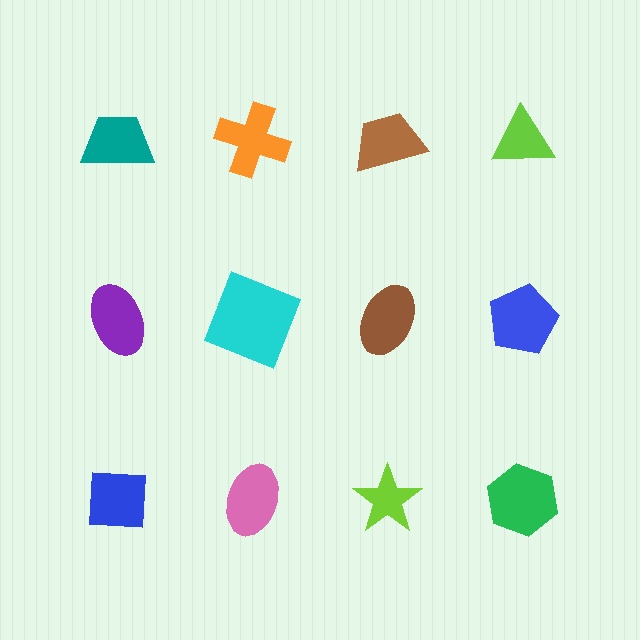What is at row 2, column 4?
A blue pentagon.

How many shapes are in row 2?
4 shapes.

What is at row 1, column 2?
An orange cross.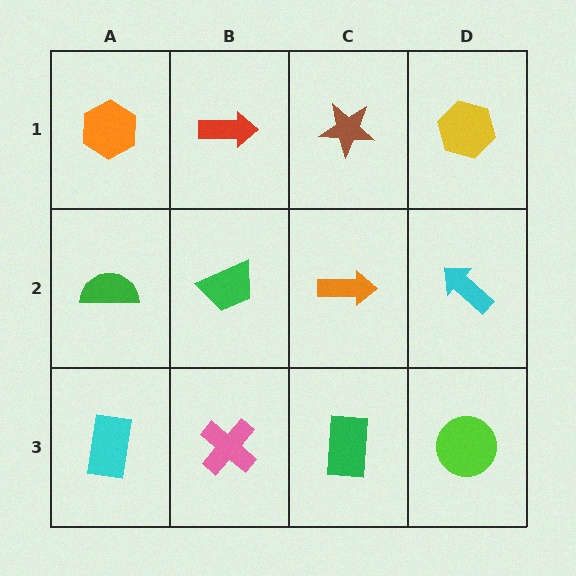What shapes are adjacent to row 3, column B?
A green trapezoid (row 2, column B), a cyan rectangle (row 3, column A), a green rectangle (row 3, column C).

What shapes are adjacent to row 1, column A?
A green semicircle (row 2, column A), a red arrow (row 1, column B).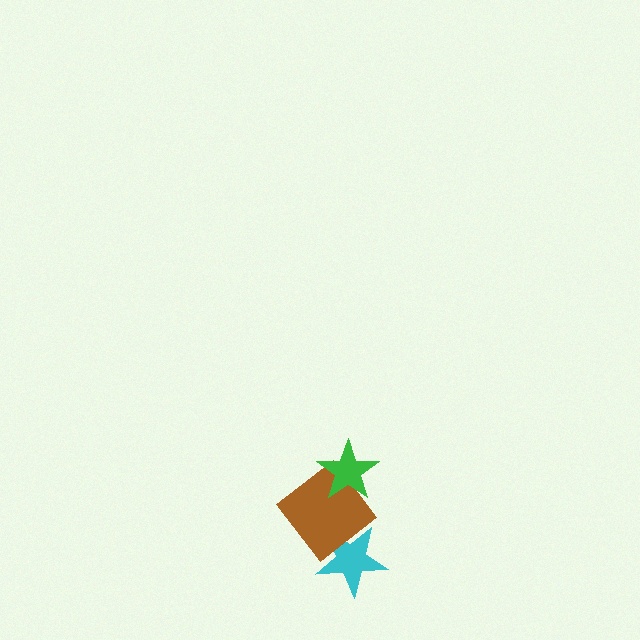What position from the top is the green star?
The green star is 1st from the top.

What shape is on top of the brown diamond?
The green star is on top of the brown diamond.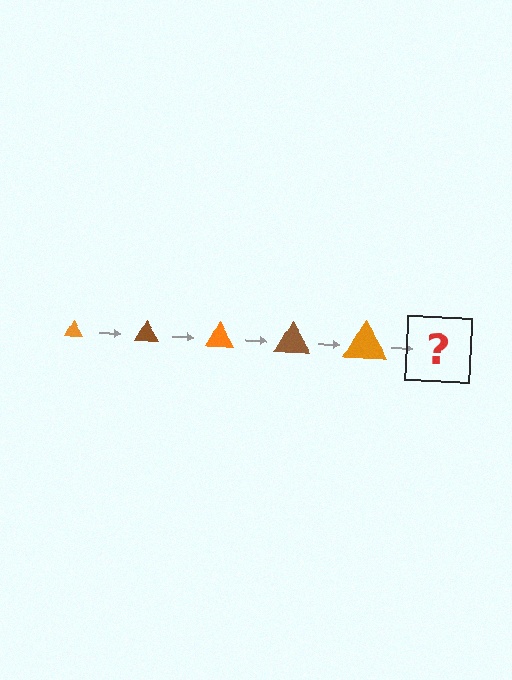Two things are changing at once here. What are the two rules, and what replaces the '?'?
The two rules are that the triangle grows larger each step and the color cycles through orange and brown. The '?' should be a brown triangle, larger than the previous one.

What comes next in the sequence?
The next element should be a brown triangle, larger than the previous one.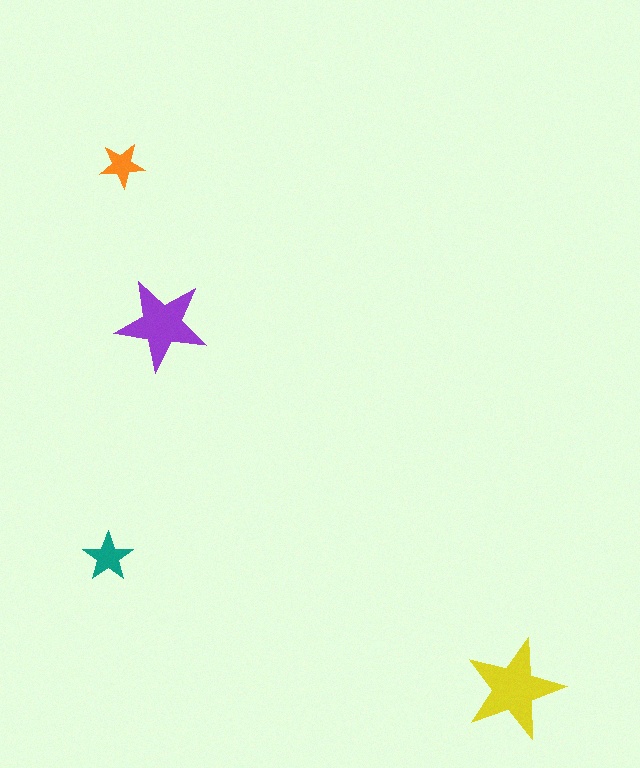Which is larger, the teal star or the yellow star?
The yellow one.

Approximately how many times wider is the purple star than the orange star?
About 2 times wider.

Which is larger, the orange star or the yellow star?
The yellow one.